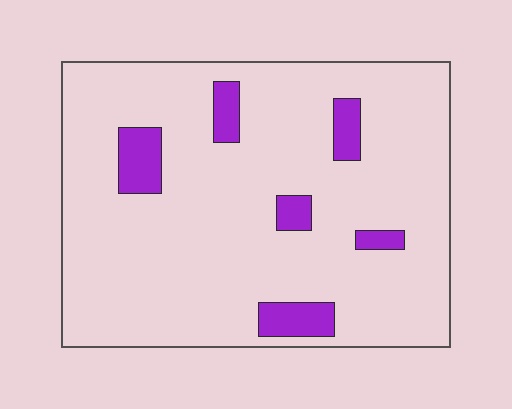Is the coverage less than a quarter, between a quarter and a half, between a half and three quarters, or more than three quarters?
Less than a quarter.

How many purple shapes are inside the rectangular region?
6.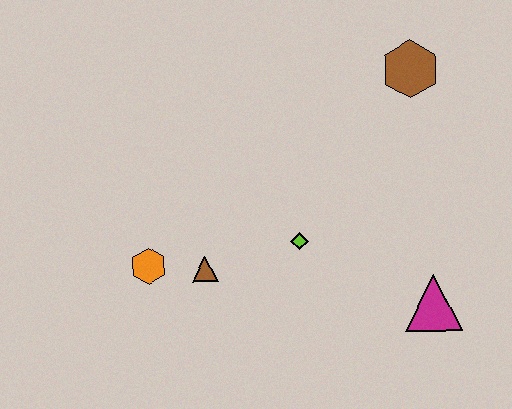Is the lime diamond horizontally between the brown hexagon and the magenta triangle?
No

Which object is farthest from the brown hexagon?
The orange hexagon is farthest from the brown hexagon.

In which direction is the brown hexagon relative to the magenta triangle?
The brown hexagon is above the magenta triangle.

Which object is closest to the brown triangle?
The orange hexagon is closest to the brown triangle.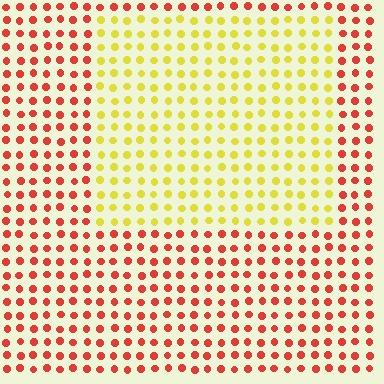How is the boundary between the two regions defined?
The boundary is defined purely by a slight shift in hue (about 57 degrees). Spacing, size, and orientation are identical on both sides.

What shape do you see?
I see a rectangle.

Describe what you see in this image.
The image is filled with small red elements in a uniform arrangement. A rectangle-shaped region is visible where the elements are tinted to a slightly different hue, forming a subtle color boundary.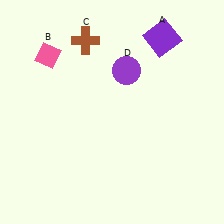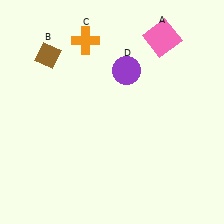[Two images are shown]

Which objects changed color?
A changed from purple to pink. B changed from pink to brown. C changed from brown to orange.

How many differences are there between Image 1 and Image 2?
There are 3 differences between the two images.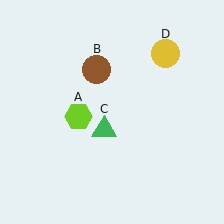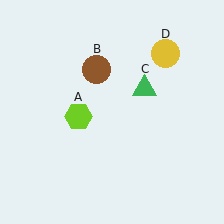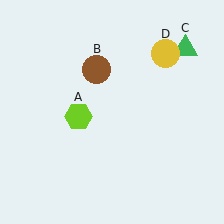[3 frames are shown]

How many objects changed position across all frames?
1 object changed position: green triangle (object C).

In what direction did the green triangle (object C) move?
The green triangle (object C) moved up and to the right.